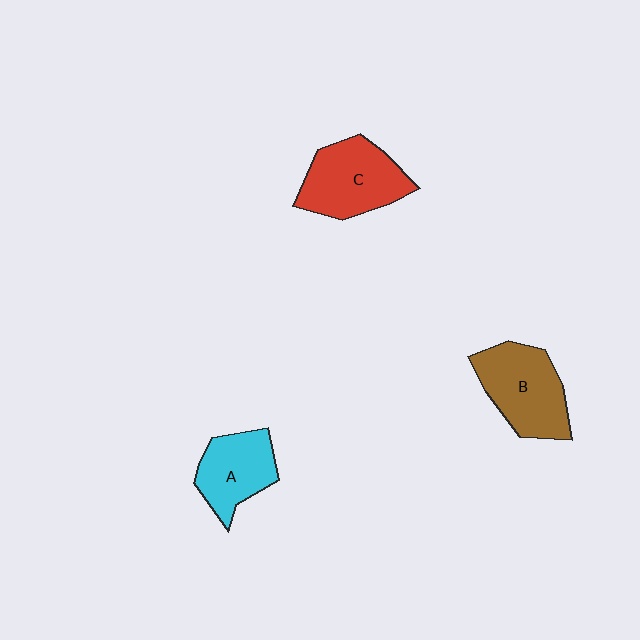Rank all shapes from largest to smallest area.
From largest to smallest: B (brown), C (red), A (cyan).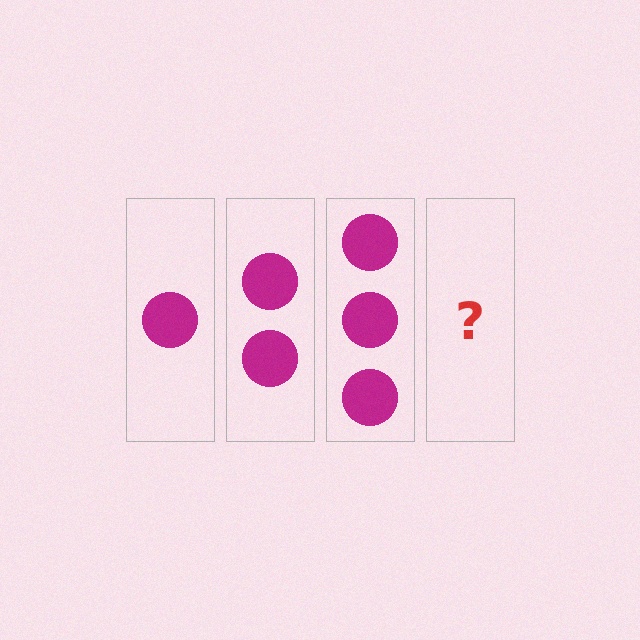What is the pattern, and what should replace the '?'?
The pattern is that each step adds one more circle. The '?' should be 4 circles.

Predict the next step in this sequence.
The next step is 4 circles.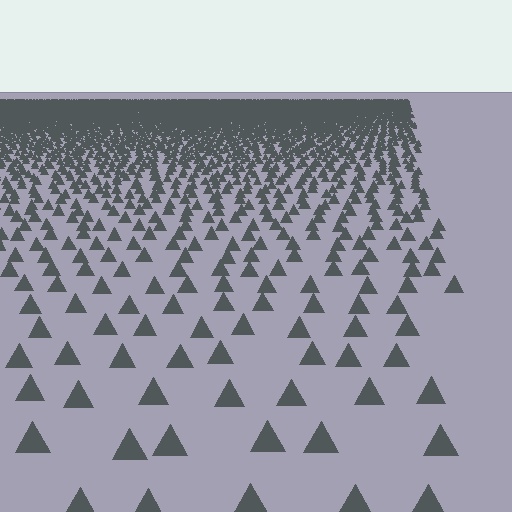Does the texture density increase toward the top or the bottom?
Density increases toward the top.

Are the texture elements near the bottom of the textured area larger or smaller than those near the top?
Larger. Near the bottom, elements are closer to the viewer and appear at a bigger on-screen size.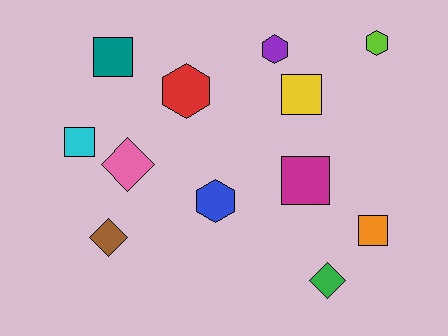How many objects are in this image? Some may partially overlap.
There are 12 objects.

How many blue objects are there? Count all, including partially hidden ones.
There is 1 blue object.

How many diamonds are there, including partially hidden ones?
There are 3 diamonds.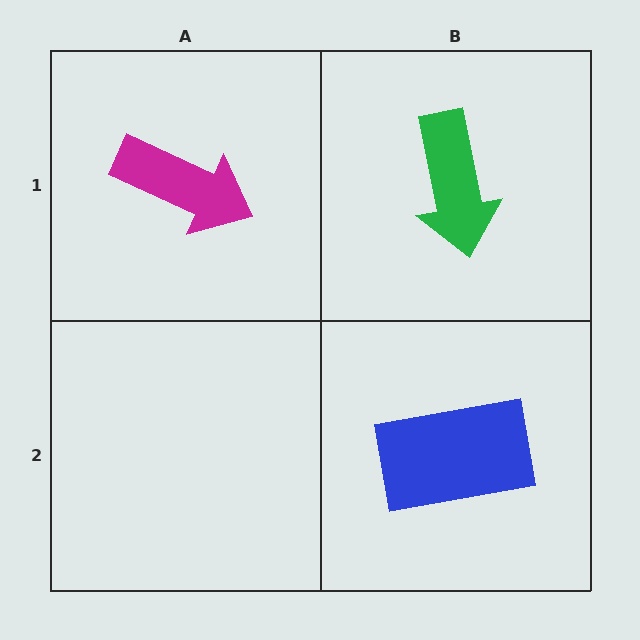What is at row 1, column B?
A green arrow.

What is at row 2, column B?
A blue rectangle.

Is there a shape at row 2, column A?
No, that cell is empty.